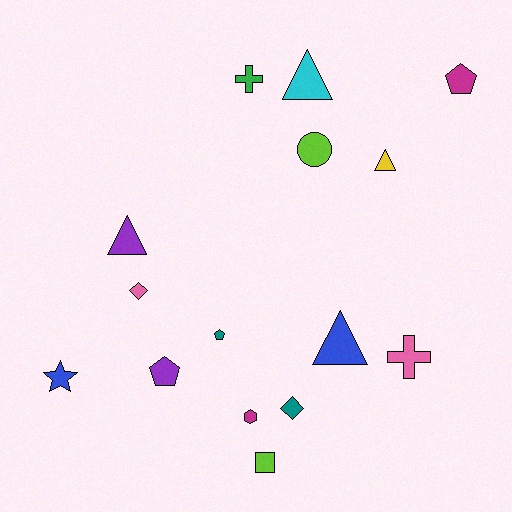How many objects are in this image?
There are 15 objects.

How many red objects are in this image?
There are no red objects.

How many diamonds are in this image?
There are 2 diamonds.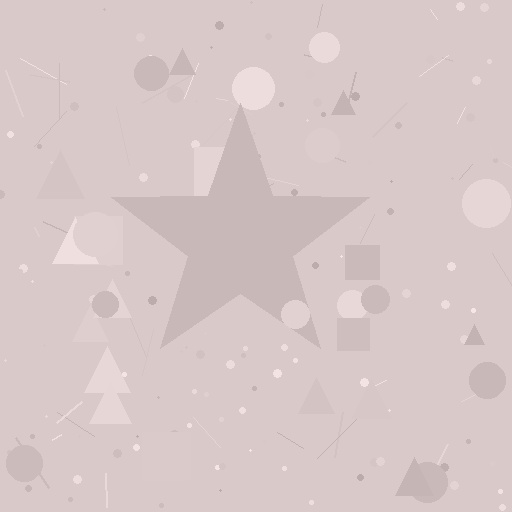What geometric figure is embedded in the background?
A star is embedded in the background.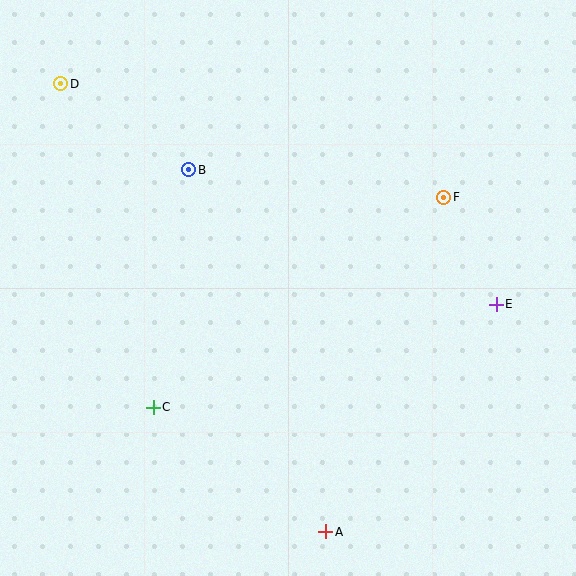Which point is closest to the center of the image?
Point B at (189, 170) is closest to the center.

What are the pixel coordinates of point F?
Point F is at (444, 197).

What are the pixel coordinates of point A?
Point A is at (326, 532).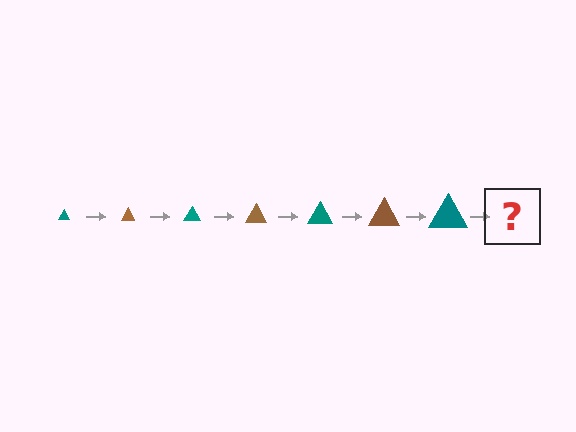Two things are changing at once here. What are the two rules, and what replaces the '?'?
The two rules are that the triangle grows larger each step and the color cycles through teal and brown. The '?' should be a brown triangle, larger than the previous one.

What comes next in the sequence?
The next element should be a brown triangle, larger than the previous one.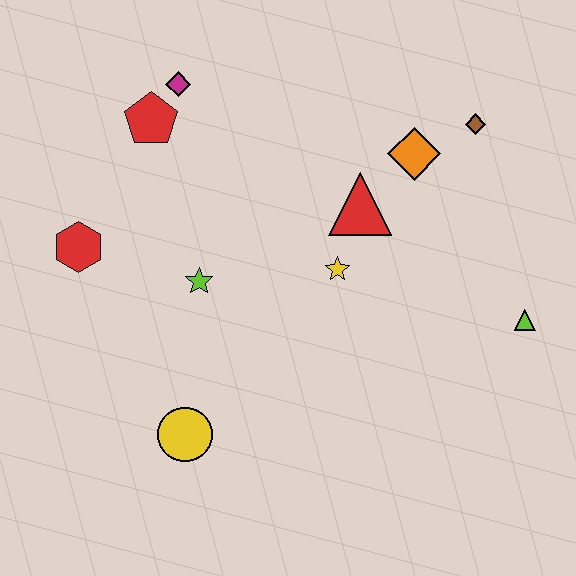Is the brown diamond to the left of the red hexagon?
No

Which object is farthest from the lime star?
The lime triangle is farthest from the lime star.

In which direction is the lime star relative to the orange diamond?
The lime star is to the left of the orange diamond.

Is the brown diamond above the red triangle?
Yes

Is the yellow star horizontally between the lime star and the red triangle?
Yes